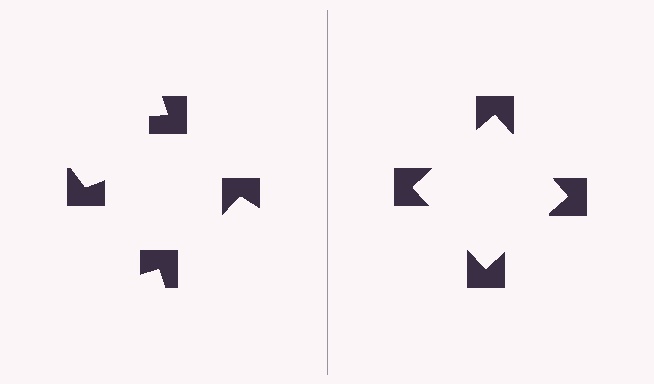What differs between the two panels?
The notched squares are positioned identically on both sides; only the wedge orientations differ. On the right they align to a square; on the left they are misaligned.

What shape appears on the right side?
An illusory square.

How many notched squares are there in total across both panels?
8 — 4 on each side.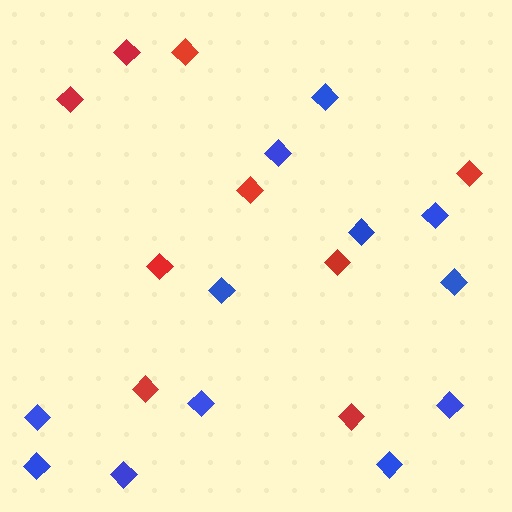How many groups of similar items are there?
There are 2 groups: one group of red diamonds (9) and one group of blue diamonds (12).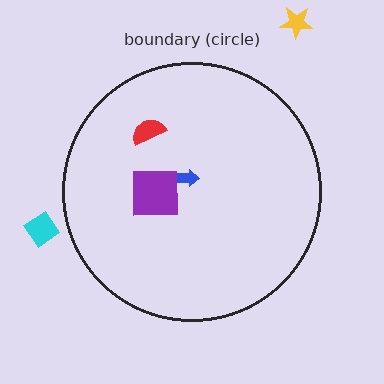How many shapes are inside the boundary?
3 inside, 2 outside.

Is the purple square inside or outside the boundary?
Inside.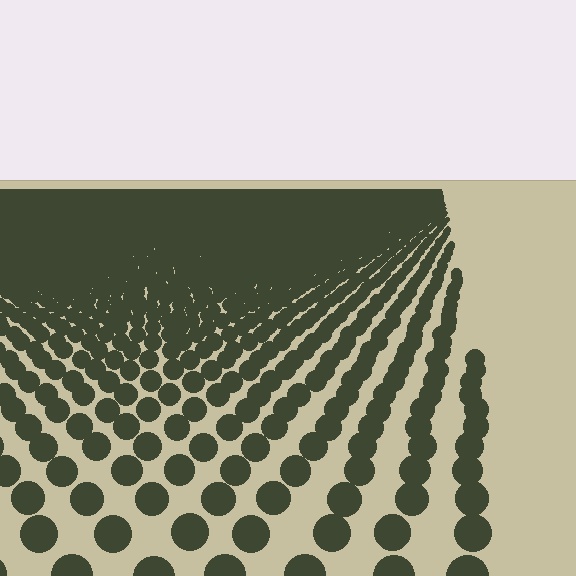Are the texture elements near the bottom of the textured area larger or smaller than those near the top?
Larger. Near the bottom, elements are closer to the viewer and appear at a bigger on-screen size.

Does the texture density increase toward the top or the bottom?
Density increases toward the top.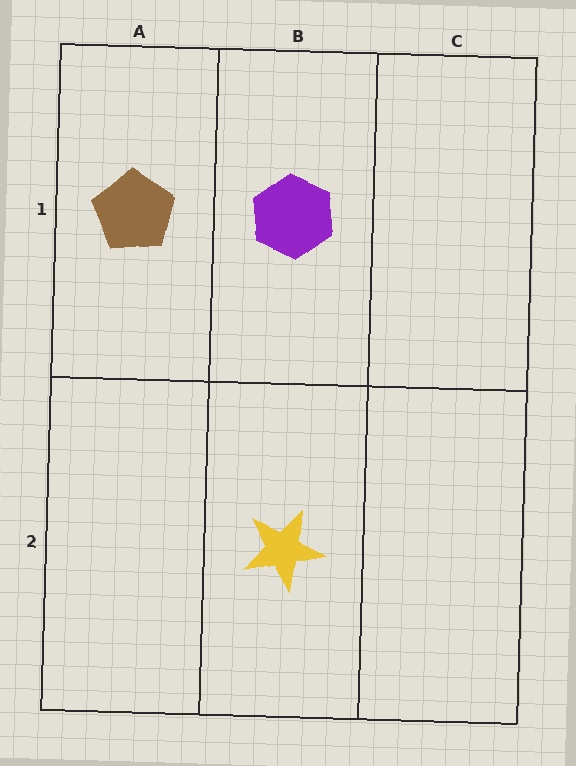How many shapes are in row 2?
1 shape.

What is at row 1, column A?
A brown pentagon.